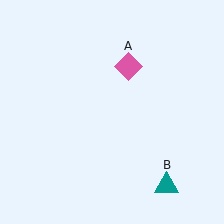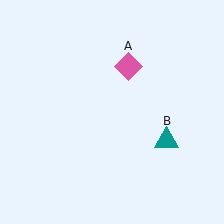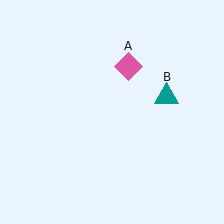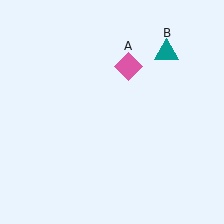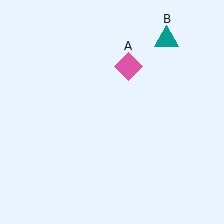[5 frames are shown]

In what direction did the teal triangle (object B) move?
The teal triangle (object B) moved up.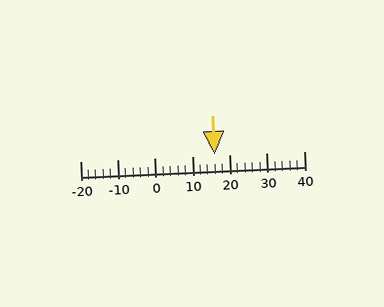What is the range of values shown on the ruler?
The ruler shows values from -20 to 40.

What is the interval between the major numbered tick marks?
The major tick marks are spaced 10 units apart.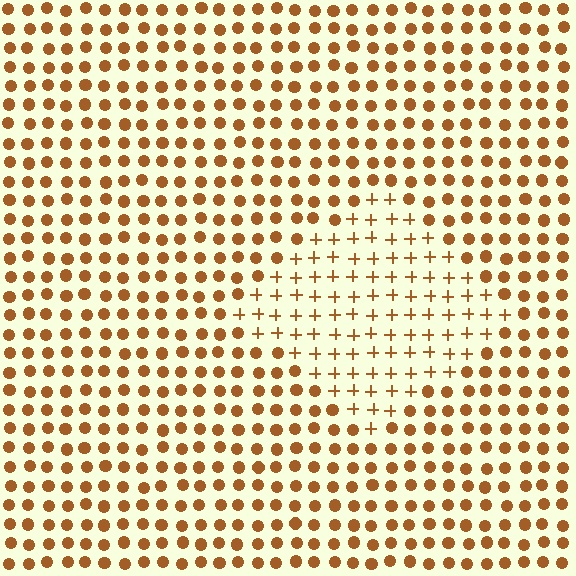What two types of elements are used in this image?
The image uses plus signs inside the diamond region and circles outside it.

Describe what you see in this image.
The image is filled with small brown elements arranged in a uniform grid. A diamond-shaped region contains plus signs, while the surrounding area contains circles. The boundary is defined purely by the change in element shape.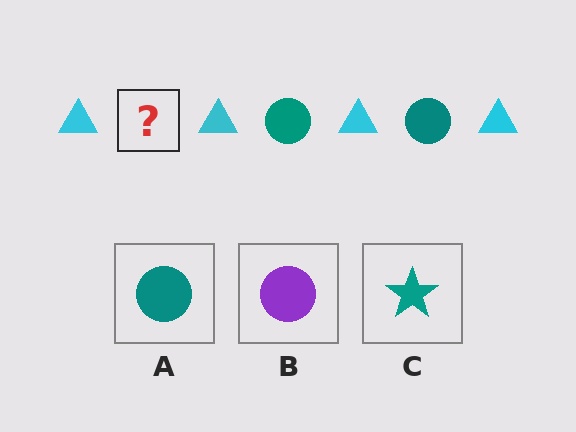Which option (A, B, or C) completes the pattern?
A.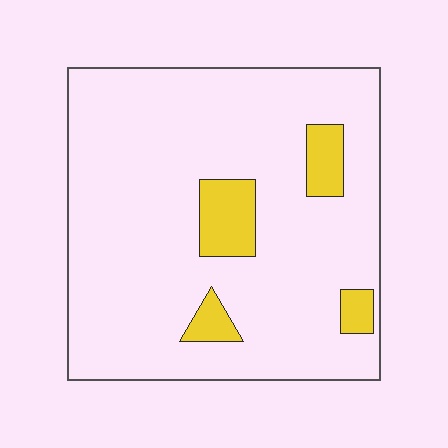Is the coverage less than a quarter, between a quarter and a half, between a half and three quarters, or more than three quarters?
Less than a quarter.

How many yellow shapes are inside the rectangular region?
4.